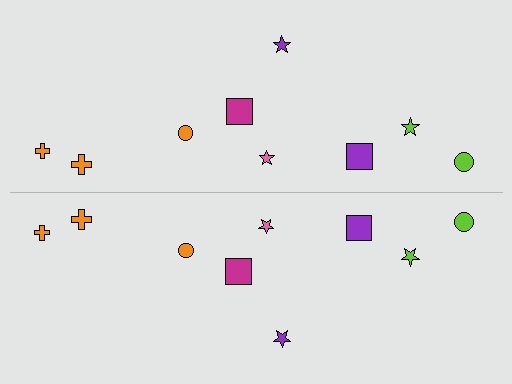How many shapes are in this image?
There are 18 shapes in this image.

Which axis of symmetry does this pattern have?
The pattern has a horizontal axis of symmetry running through the center of the image.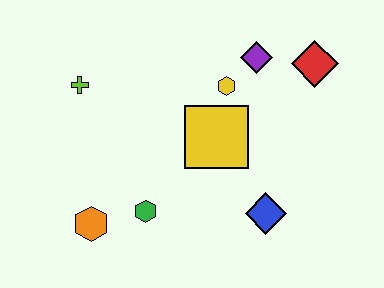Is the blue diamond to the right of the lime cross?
Yes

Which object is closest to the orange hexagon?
The green hexagon is closest to the orange hexagon.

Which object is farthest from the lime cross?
The red diamond is farthest from the lime cross.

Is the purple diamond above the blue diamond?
Yes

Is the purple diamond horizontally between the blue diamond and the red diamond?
No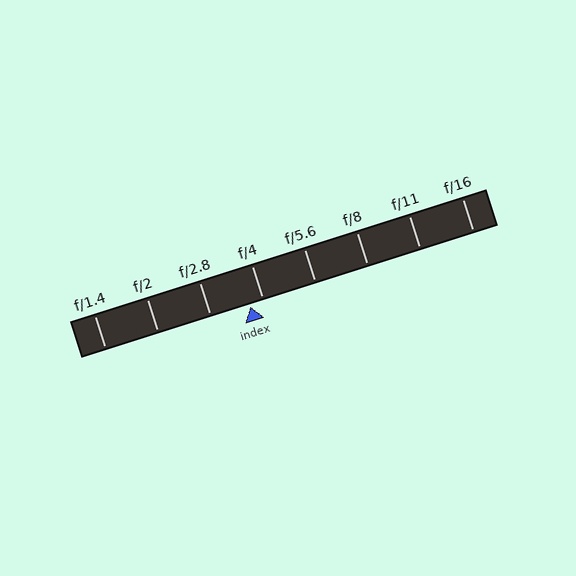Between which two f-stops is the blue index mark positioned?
The index mark is between f/2.8 and f/4.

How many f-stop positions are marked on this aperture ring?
There are 8 f-stop positions marked.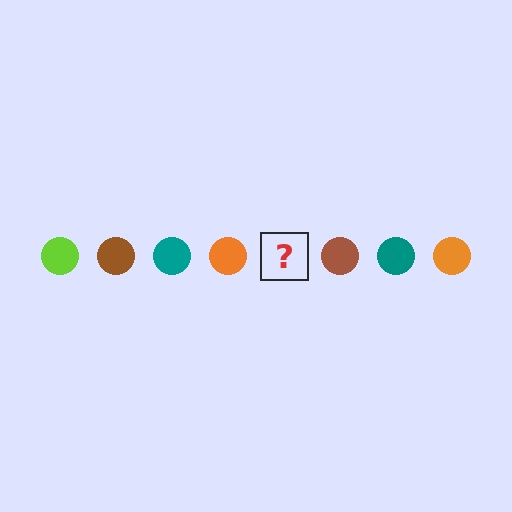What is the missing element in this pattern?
The missing element is a lime circle.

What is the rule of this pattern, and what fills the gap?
The rule is that the pattern cycles through lime, brown, teal, orange circles. The gap should be filled with a lime circle.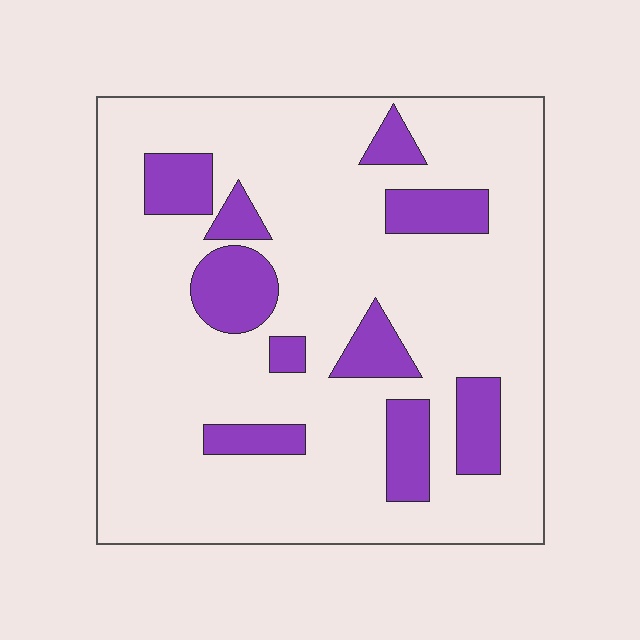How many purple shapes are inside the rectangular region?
10.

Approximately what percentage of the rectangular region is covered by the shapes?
Approximately 20%.